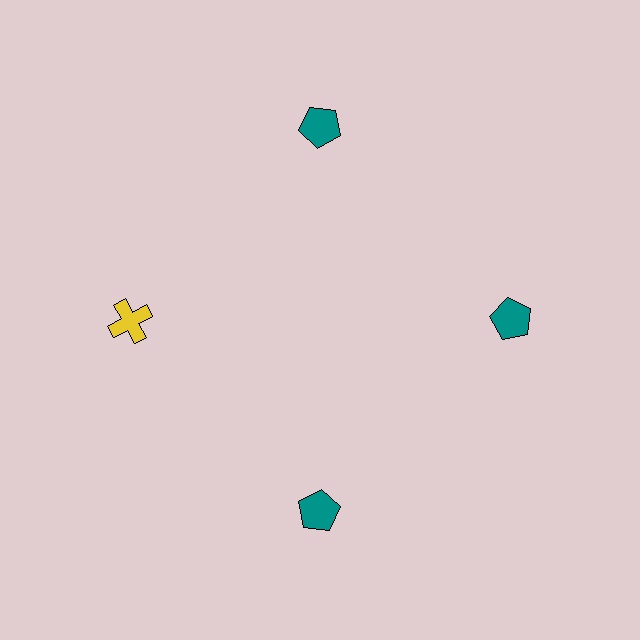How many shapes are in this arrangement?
There are 4 shapes arranged in a ring pattern.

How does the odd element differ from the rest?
It differs in both color (yellow instead of teal) and shape (cross instead of pentagon).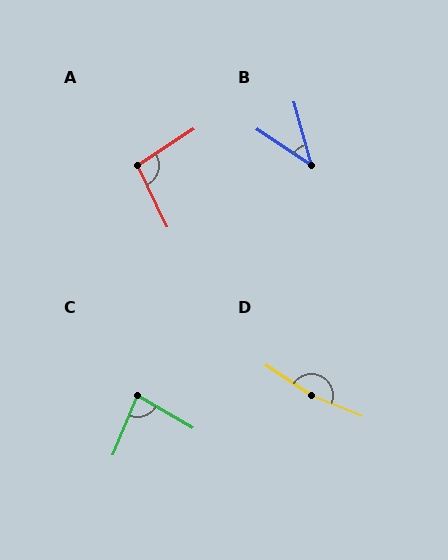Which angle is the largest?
D, at approximately 168 degrees.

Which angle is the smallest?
B, at approximately 40 degrees.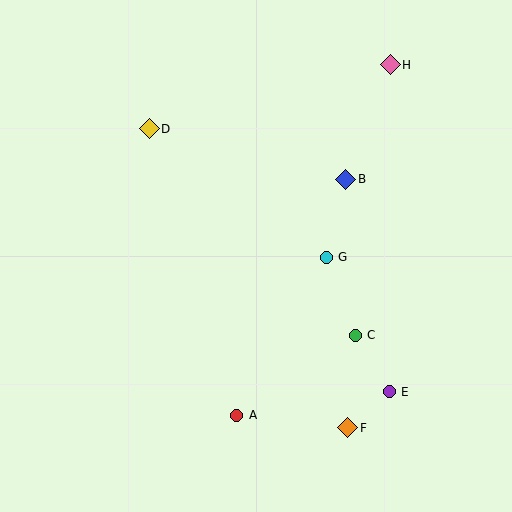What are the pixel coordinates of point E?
Point E is at (389, 392).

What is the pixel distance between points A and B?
The distance between A and B is 260 pixels.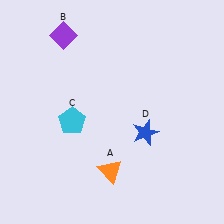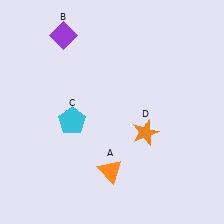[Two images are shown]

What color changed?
The star (D) changed from blue in Image 1 to orange in Image 2.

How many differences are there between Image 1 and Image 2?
There is 1 difference between the two images.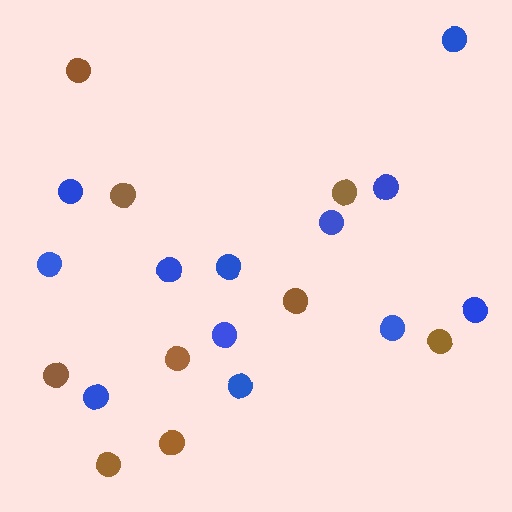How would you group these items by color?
There are 2 groups: one group of brown circles (9) and one group of blue circles (12).